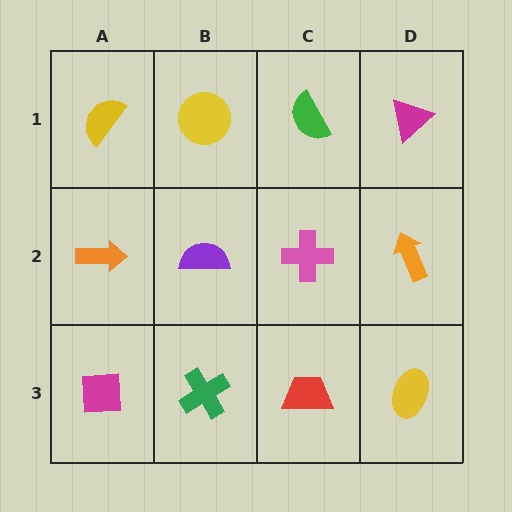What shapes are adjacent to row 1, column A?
An orange arrow (row 2, column A), a yellow circle (row 1, column B).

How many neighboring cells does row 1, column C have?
3.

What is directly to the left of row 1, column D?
A green semicircle.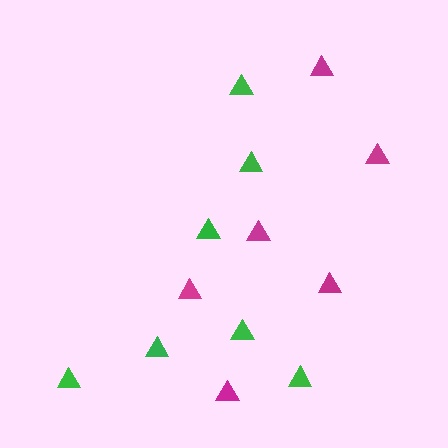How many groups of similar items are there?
There are 2 groups: one group of green triangles (7) and one group of magenta triangles (6).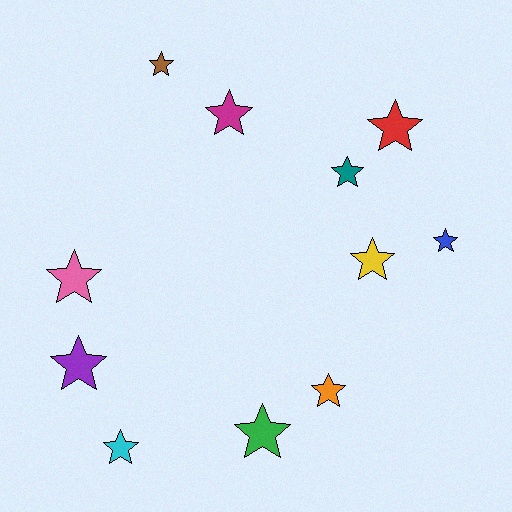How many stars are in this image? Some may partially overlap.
There are 11 stars.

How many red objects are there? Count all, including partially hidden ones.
There is 1 red object.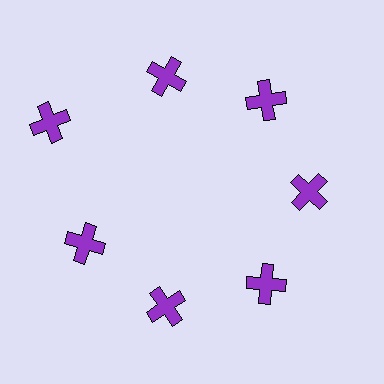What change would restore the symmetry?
The symmetry would be restored by moving it inward, back onto the ring so that all 7 crosses sit at equal angles and equal distance from the center.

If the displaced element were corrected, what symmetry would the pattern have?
It would have 7-fold rotational symmetry — the pattern would map onto itself every 51 degrees.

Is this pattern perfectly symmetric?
No. The 7 purple crosses are arranged in a ring, but one element near the 10 o'clock position is pushed outward from the center, breaking the 7-fold rotational symmetry.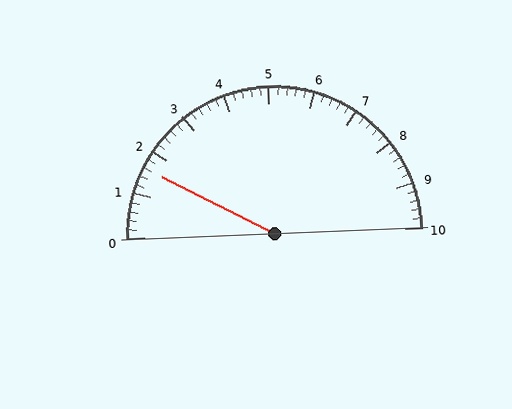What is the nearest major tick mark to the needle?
The nearest major tick mark is 2.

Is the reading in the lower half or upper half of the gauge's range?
The reading is in the lower half of the range (0 to 10).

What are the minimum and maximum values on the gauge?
The gauge ranges from 0 to 10.